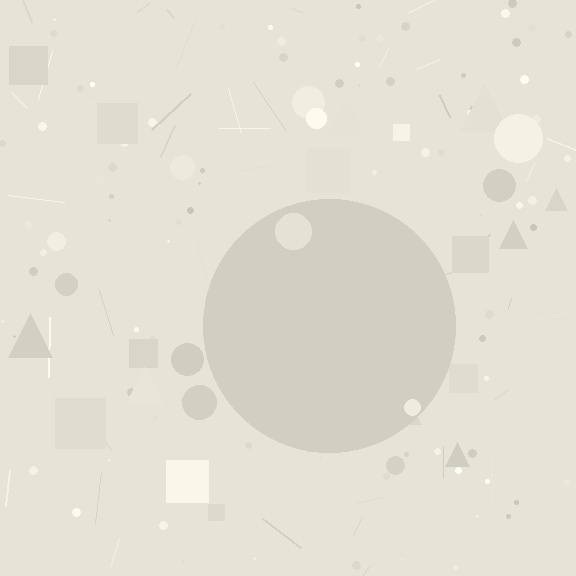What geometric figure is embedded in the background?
A circle is embedded in the background.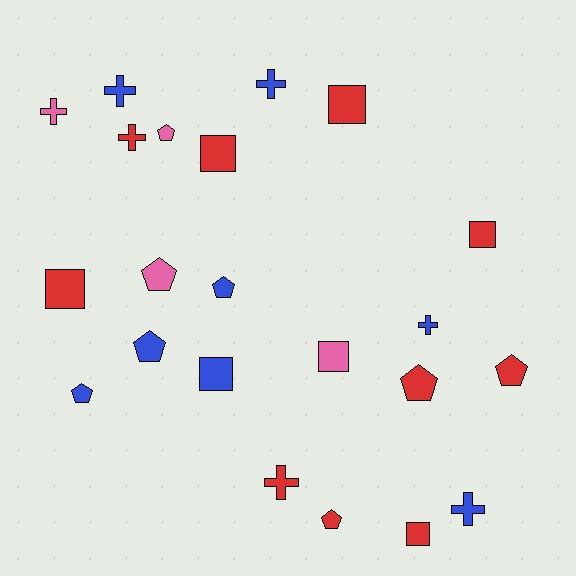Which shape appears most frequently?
Pentagon, with 8 objects.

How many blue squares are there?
There is 1 blue square.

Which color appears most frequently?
Red, with 10 objects.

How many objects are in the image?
There are 22 objects.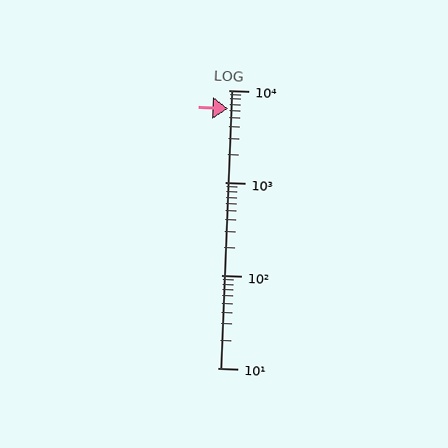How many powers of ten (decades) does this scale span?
The scale spans 3 decades, from 10 to 10000.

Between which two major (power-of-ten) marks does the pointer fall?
The pointer is between 1000 and 10000.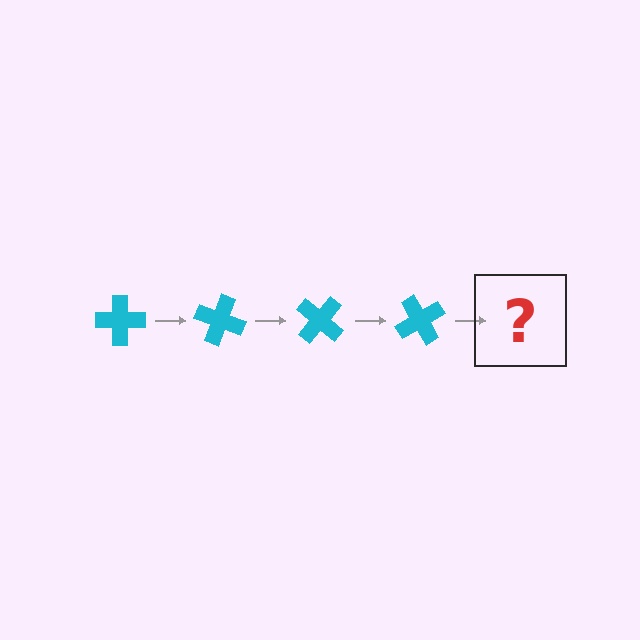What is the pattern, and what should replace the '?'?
The pattern is that the cross rotates 20 degrees each step. The '?' should be a cyan cross rotated 80 degrees.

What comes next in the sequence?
The next element should be a cyan cross rotated 80 degrees.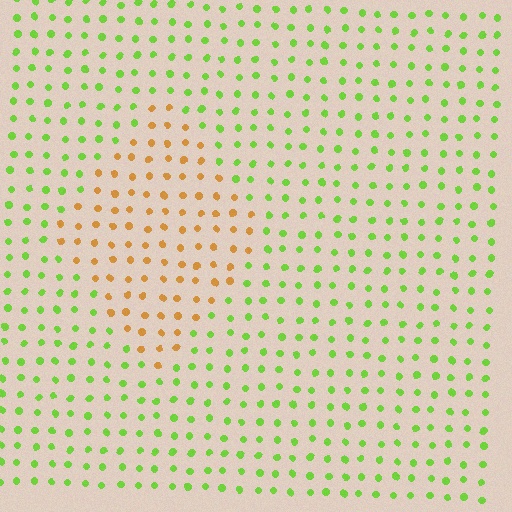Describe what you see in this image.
The image is filled with small lime elements in a uniform arrangement. A diamond-shaped region is visible where the elements are tinted to a slightly different hue, forming a subtle color boundary.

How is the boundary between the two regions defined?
The boundary is defined purely by a slight shift in hue (about 66 degrees). Spacing, size, and orientation are identical on both sides.